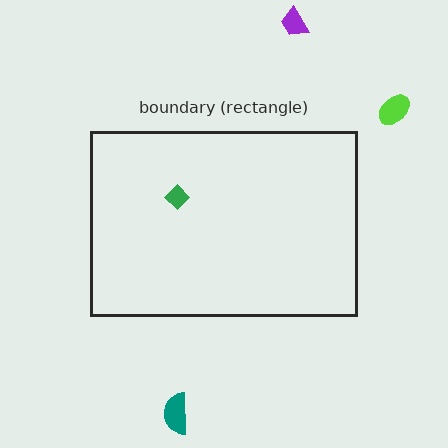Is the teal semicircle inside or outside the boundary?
Outside.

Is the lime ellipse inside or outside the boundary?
Outside.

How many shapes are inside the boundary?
1 inside, 3 outside.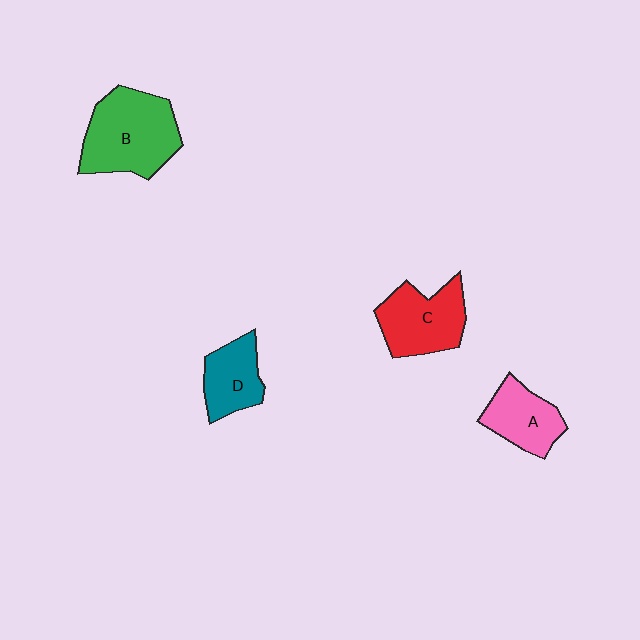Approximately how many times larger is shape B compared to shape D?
Approximately 1.8 times.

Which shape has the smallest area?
Shape D (teal).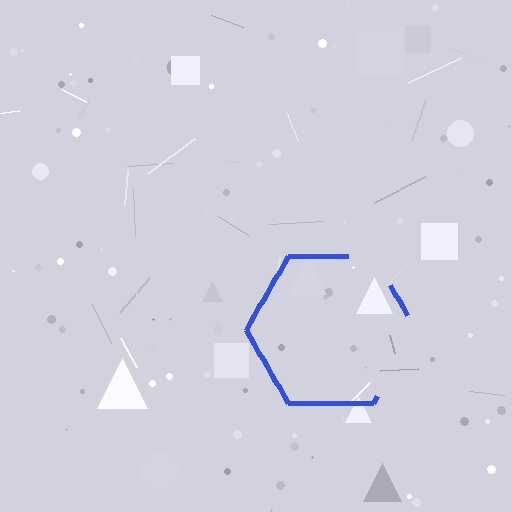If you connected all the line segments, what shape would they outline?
They would outline a hexagon.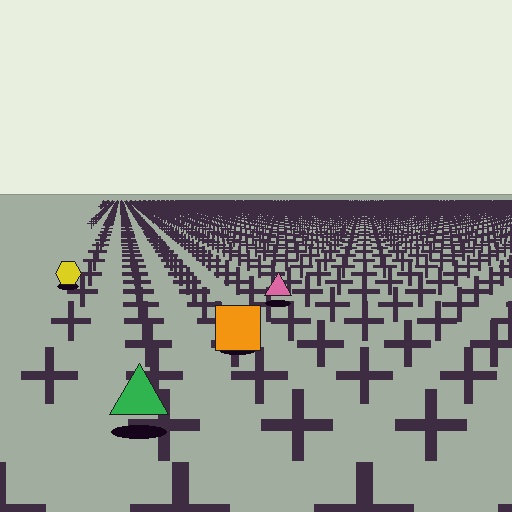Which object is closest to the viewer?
The green triangle is closest. The texture marks near it are larger and more spread out.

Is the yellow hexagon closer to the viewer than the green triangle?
No. The green triangle is closer — you can tell from the texture gradient: the ground texture is coarser near it.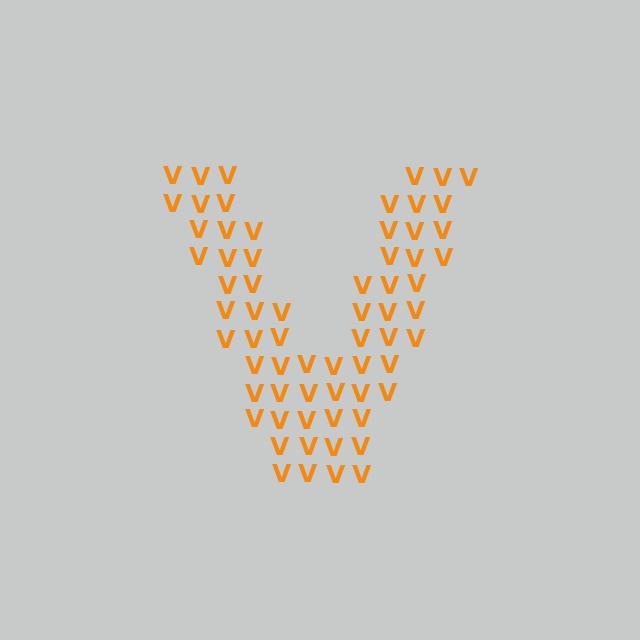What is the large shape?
The large shape is the letter V.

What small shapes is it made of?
It is made of small letter V's.